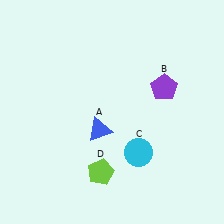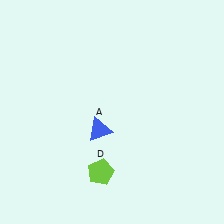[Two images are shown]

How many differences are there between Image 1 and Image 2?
There are 2 differences between the two images.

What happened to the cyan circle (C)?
The cyan circle (C) was removed in Image 2. It was in the bottom-right area of Image 1.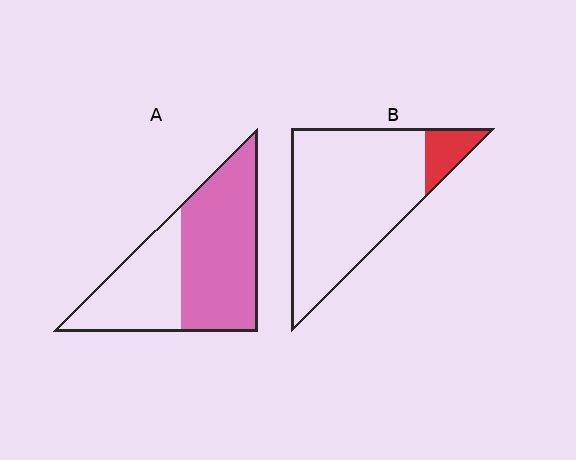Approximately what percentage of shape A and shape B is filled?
A is approximately 60% and B is approximately 10%.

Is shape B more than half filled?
No.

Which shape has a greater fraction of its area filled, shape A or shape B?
Shape A.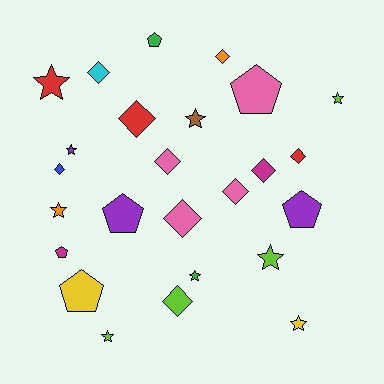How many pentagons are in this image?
There are 6 pentagons.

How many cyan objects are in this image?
There is 1 cyan object.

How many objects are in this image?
There are 25 objects.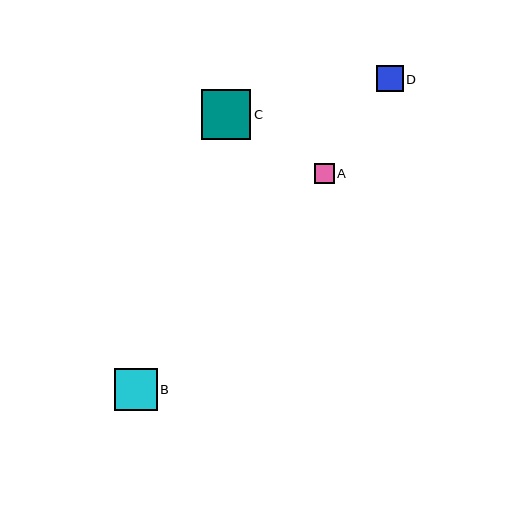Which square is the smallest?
Square A is the smallest with a size of approximately 20 pixels.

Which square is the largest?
Square C is the largest with a size of approximately 50 pixels.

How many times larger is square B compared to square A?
Square B is approximately 2.2 times the size of square A.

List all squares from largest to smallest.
From largest to smallest: C, B, D, A.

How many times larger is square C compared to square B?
Square C is approximately 1.2 times the size of square B.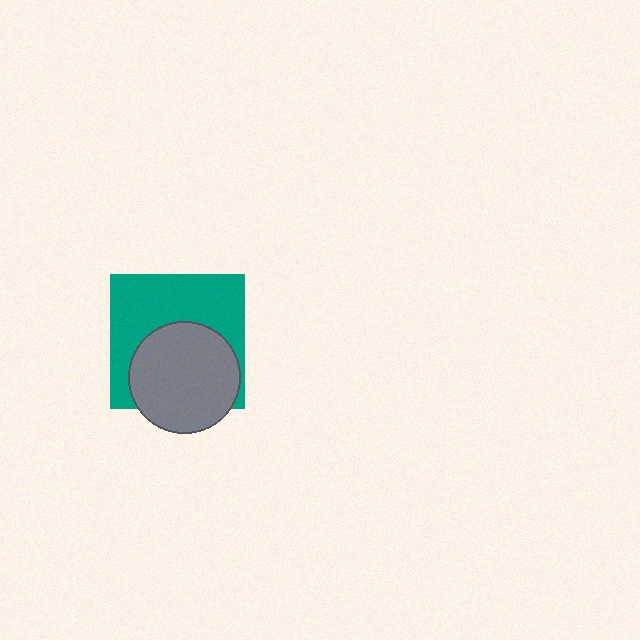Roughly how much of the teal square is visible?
About half of it is visible (roughly 54%).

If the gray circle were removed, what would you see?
You would see the complete teal square.